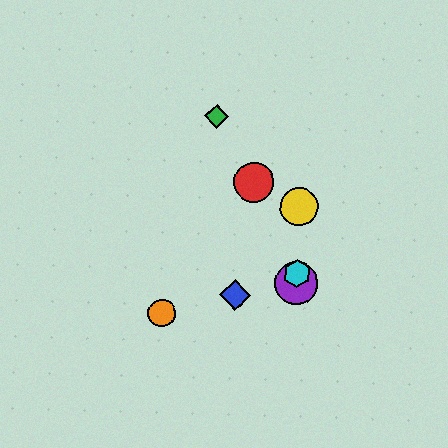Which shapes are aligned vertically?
The yellow circle, the purple circle, the cyan hexagon are aligned vertically.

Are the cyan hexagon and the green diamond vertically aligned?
No, the cyan hexagon is at x≈297 and the green diamond is at x≈216.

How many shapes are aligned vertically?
3 shapes (the yellow circle, the purple circle, the cyan hexagon) are aligned vertically.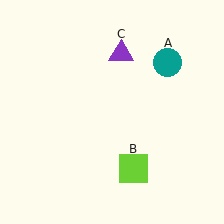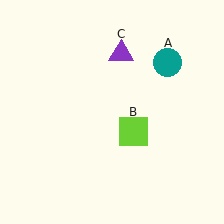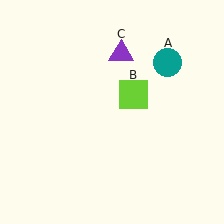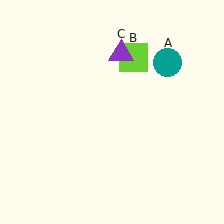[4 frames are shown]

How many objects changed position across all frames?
1 object changed position: lime square (object B).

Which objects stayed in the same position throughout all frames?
Teal circle (object A) and purple triangle (object C) remained stationary.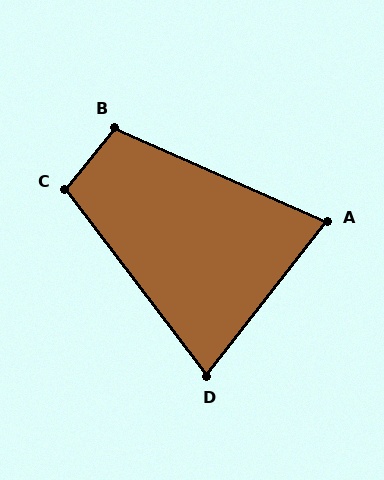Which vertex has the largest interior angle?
B, at approximately 105 degrees.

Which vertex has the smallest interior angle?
D, at approximately 75 degrees.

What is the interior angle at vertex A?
Approximately 76 degrees (acute).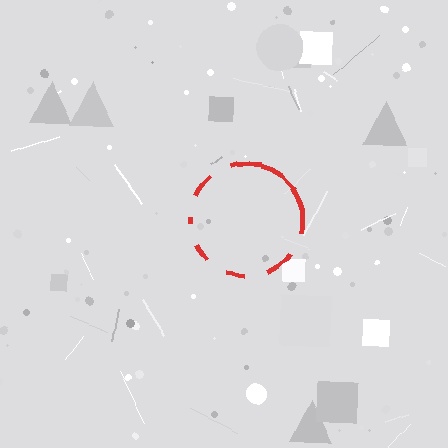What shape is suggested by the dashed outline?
The dashed outline suggests a circle.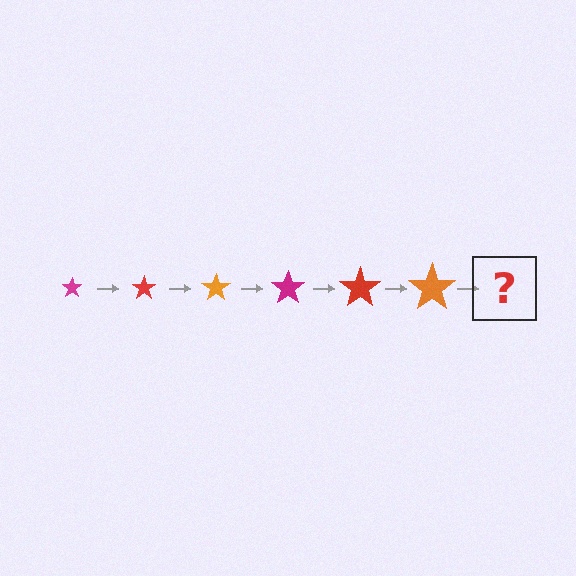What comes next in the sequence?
The next element should be a magenta star, larger than the previous one.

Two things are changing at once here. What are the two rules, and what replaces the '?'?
The two rules are that the star grows larger each step and the color cycles through magenta, red, and orange. The '?' should be a magenta star, larger than the previous one.